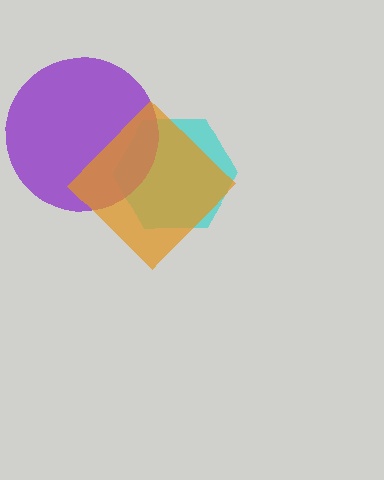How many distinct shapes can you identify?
There are 3 distinct shapes: a cyan hexagon, a purple circle, an orange diamond.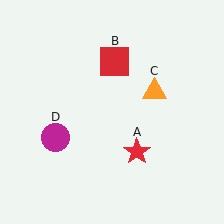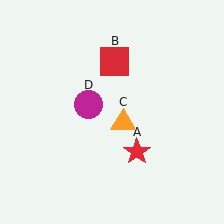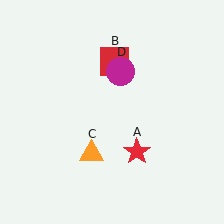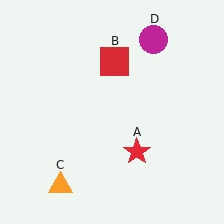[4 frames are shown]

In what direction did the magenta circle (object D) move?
The magenta circle (object D) moved up and to the right.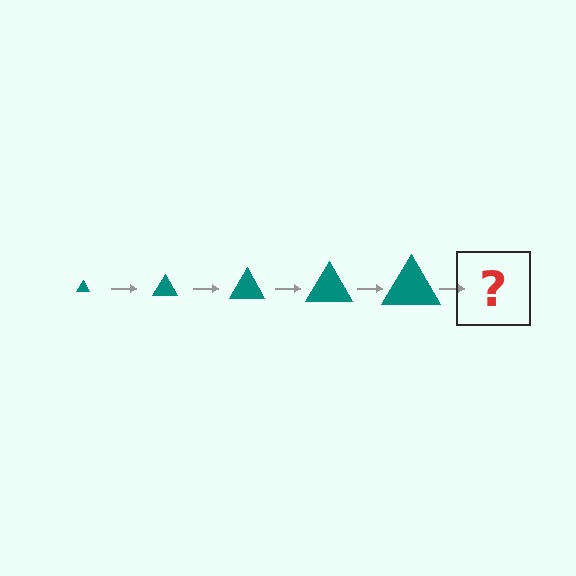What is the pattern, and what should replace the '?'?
The pattern is that the triangle gets progressively larger each step. The '?' should be a teal triangle, larger than the previous one.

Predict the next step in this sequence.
The next step is a teal triangle, larger than the previous one.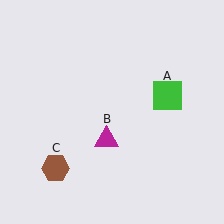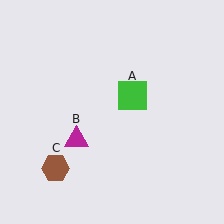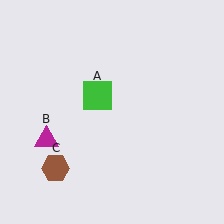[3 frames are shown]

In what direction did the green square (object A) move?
The green square (object A) moved left.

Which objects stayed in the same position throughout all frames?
Brown hexagon (object C) remained stationary.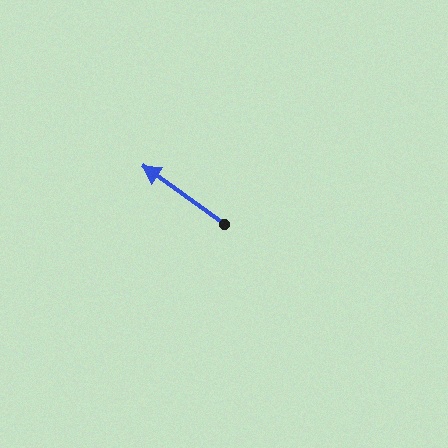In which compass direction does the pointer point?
Northwest.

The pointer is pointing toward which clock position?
Roughly 10 o'clock.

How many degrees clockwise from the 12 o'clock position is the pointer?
Approximately 306 degrees.